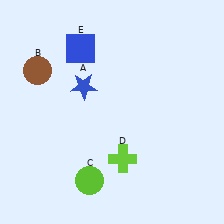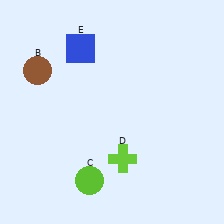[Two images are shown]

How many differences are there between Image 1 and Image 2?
There is 1 difference between the two images.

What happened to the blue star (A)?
The blue star (A) was removed in Image 2. It was in the top-left area of Image 1.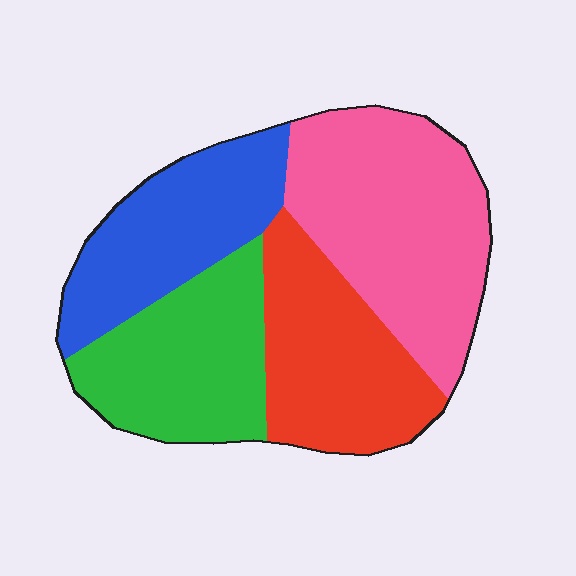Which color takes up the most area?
Pink, at roughly 30%.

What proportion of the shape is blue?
Blue takes up about one fifth (1/5) of the shape.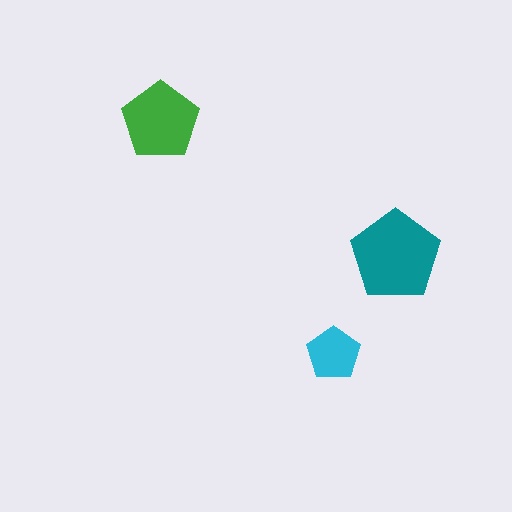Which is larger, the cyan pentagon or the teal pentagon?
The teal one.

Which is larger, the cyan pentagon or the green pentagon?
The green one.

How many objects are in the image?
There are 3 objects in the image.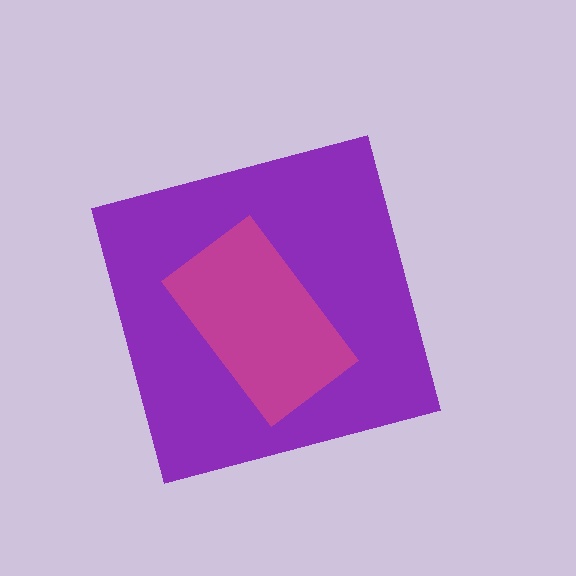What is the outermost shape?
The purple square.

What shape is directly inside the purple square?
The magenta rectangle.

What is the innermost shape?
The magenta rectangle.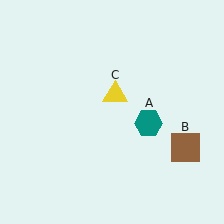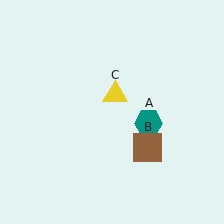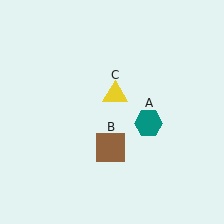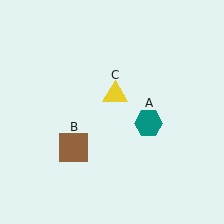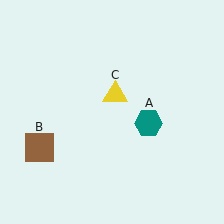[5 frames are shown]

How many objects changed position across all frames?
1 object changed position: brown square (object B).